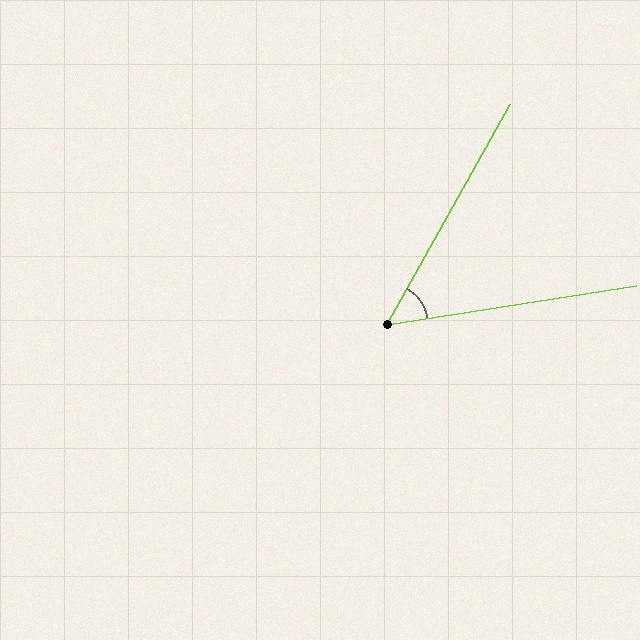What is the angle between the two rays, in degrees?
Approximately 52 degrees.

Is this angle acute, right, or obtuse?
It is acute.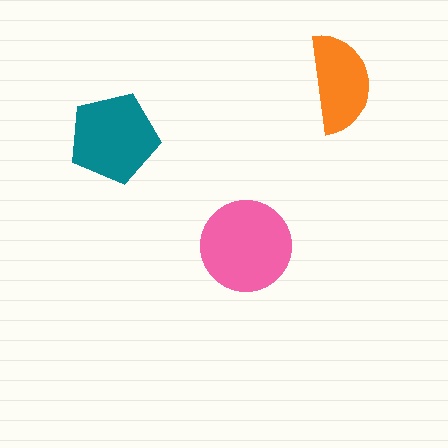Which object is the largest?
The pink circle.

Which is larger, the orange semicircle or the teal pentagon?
The teal pentagon.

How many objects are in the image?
There are 3 objects in the image.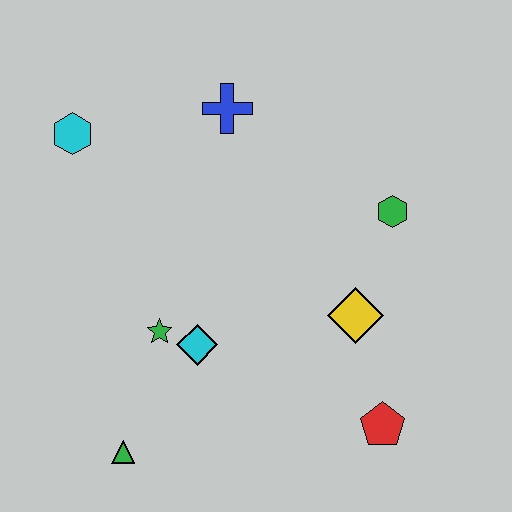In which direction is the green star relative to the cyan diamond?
The green star is to the left of the cyan diamond.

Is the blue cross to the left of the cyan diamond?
No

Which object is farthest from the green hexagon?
The green triangle is farthest from the green hexagon.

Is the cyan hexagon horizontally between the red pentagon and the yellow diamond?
No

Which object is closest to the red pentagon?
The yellow diamond is closest to the red pentagon.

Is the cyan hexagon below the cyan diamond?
No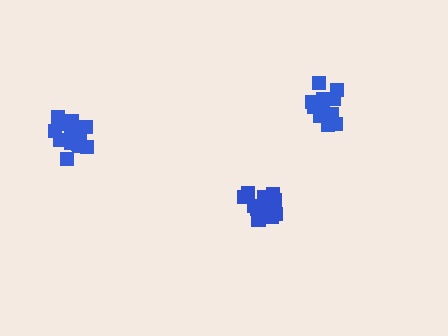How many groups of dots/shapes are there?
There are 3 groups.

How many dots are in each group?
Group 1: 15 dots, Group 2: 15 dots, Group 3: 14 dots (44 total).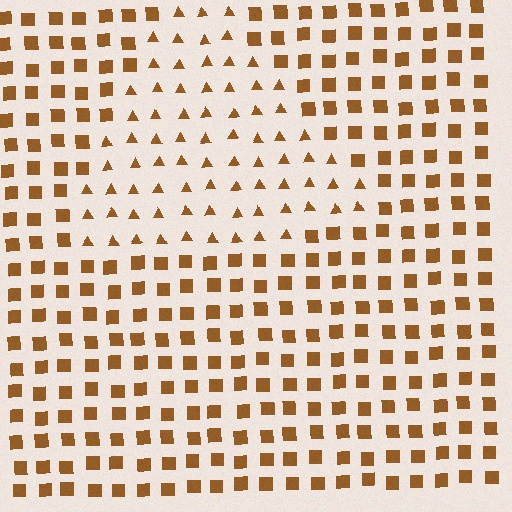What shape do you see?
I see a triangle.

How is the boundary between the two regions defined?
The boundary is defined by a change in element shape: triangles inside vs. squares outside. All elements share the same color and spacing.